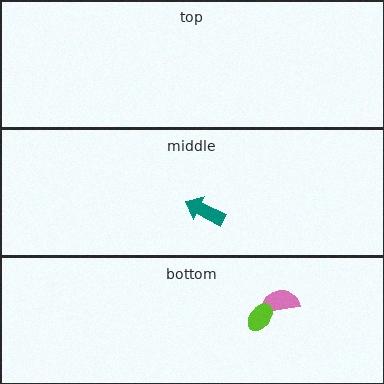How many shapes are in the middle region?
1.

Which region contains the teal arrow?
The middle region.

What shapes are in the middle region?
The teal arrow.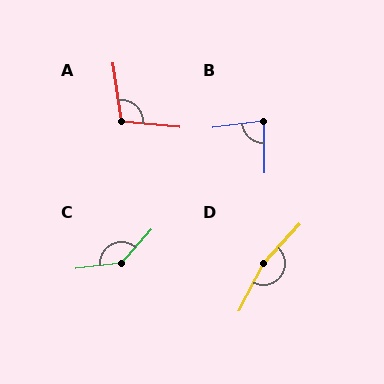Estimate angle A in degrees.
Approximately 104 degrees.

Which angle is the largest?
D, at approximately 164 degrees.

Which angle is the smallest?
B, at approximately 83 degrees.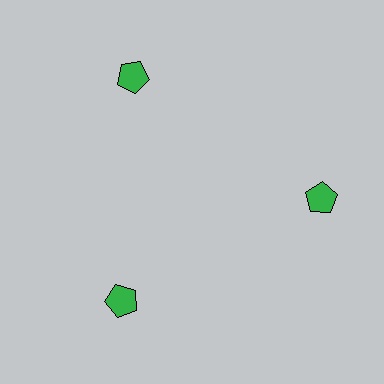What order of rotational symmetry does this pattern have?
This pattern has 3-fold rotational symmetry.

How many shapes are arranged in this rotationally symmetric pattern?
There are 3 shapes, arranged in 3 groups of 1.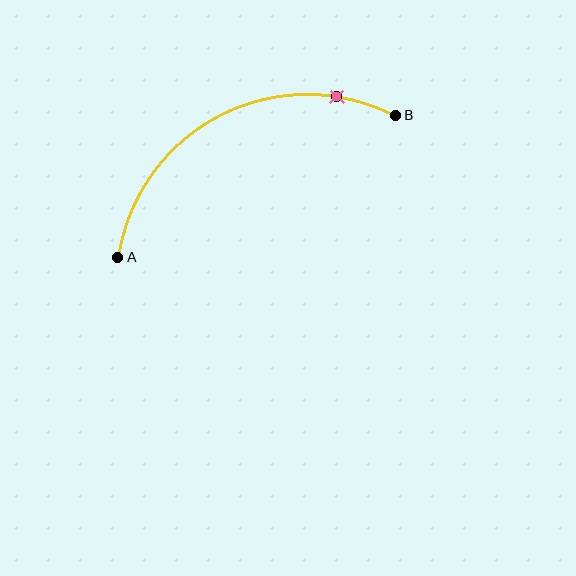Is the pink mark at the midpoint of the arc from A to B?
No. The pink mark lies on the arc but is closer to endpoint B. The arc midpoint would be at the point on the curve equidistant along the arc from both A and B.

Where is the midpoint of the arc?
The arc midpoint is the point on the curve farthest from the straight line joining A and B. It sits above that line.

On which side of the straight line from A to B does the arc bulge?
The arc bulges above the straight line connecting A and B.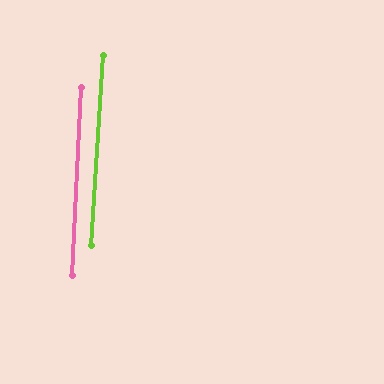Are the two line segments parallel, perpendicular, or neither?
Parallel — their directions differ by only 1.1°.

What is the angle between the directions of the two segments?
Approximately 1 degree.